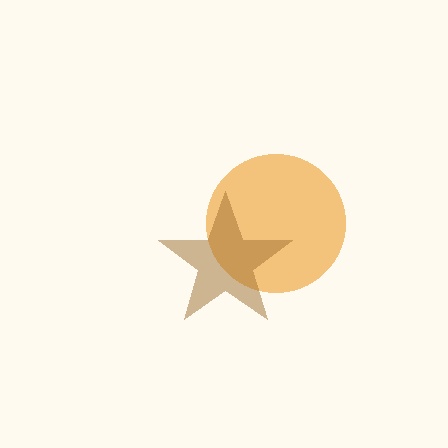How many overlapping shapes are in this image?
There are 2 overlapping shapes in the image.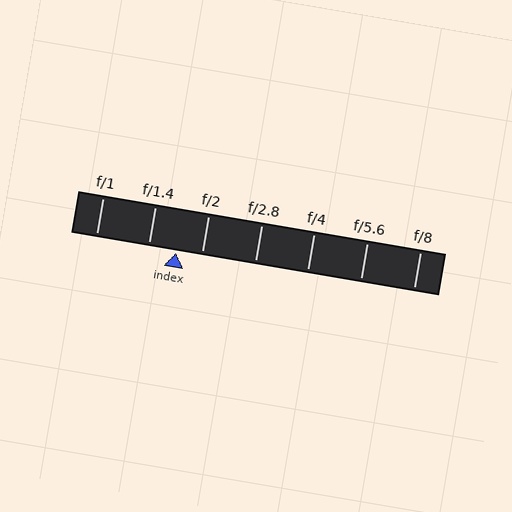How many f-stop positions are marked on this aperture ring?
There are 7 f-stop positions marked.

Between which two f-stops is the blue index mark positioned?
The index mark is between f/1.4 and f/2.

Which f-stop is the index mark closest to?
The index mark is closest to f/2.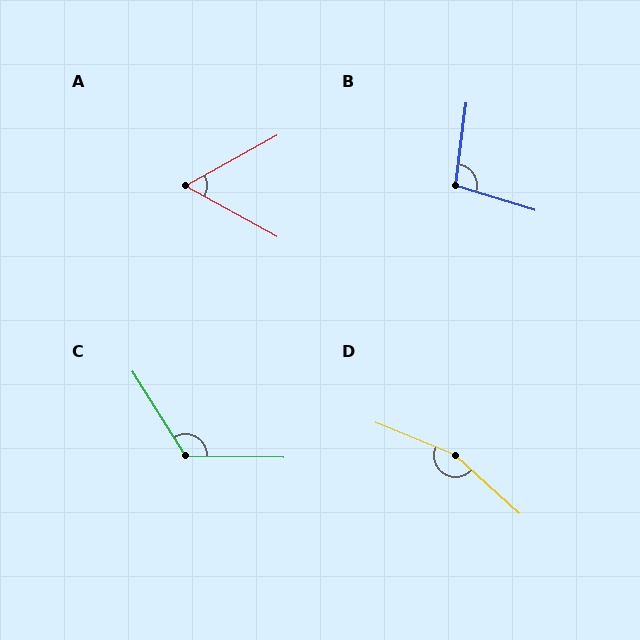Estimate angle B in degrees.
Approximately 100 degrees.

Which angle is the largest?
D, at approximately 160 degrees.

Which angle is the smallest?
A, at approximately 57 degrees.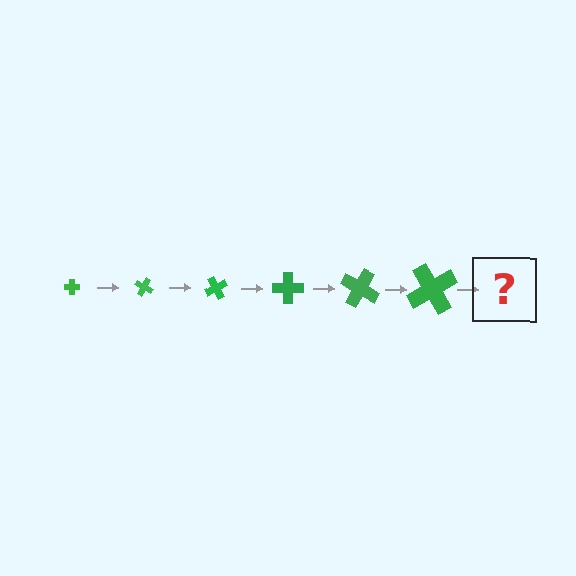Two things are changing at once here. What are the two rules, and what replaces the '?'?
The two rules are that the cross grows larger each step and it rotates 30 degrees each step. The '?' should be a cross, larger than the previous one and rotated 180 degrees from the start.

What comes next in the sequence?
The next element should be a cross, larger than the previous one and rotated 180 degrees from the start.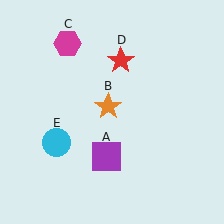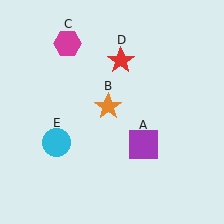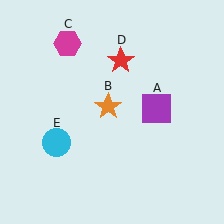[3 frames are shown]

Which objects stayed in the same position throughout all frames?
Orange star (object B) and magenta hexagon (object C) and red star (object D) and cyan circle (object E) remained stationary.